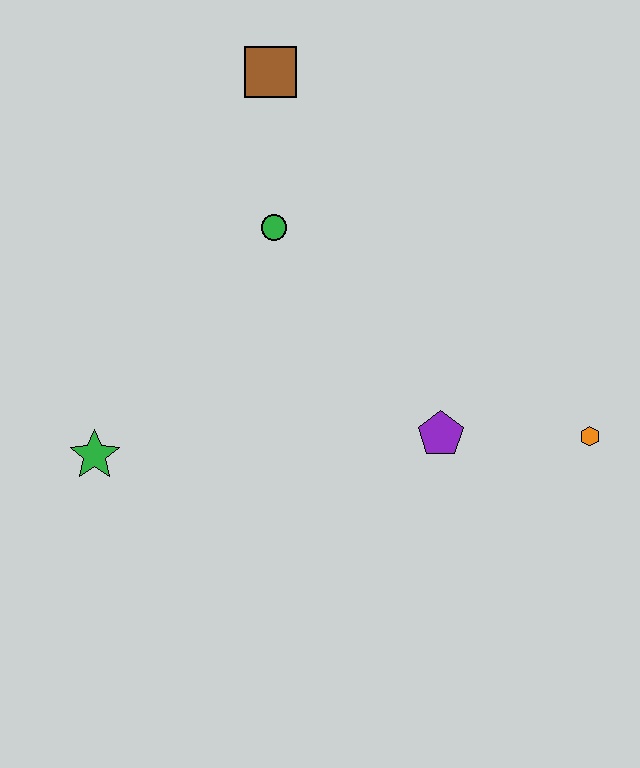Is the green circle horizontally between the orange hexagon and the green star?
Yes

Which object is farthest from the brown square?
The orange hexagon is farthest from the brown square.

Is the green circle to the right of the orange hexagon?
No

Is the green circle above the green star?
Yes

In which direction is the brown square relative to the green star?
The brown square is above the green star.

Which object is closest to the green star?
The green circle is closest to the green star.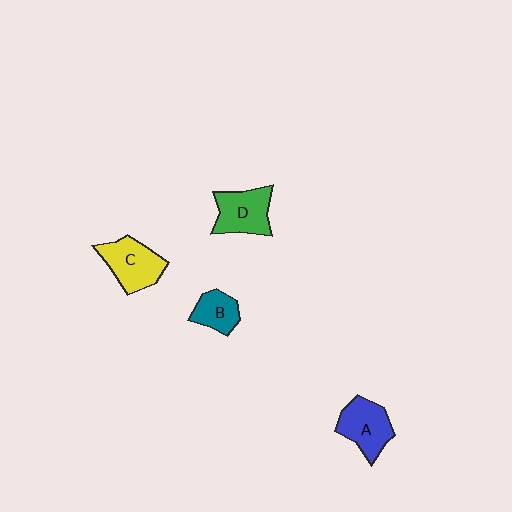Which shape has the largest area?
Shape C (yellow).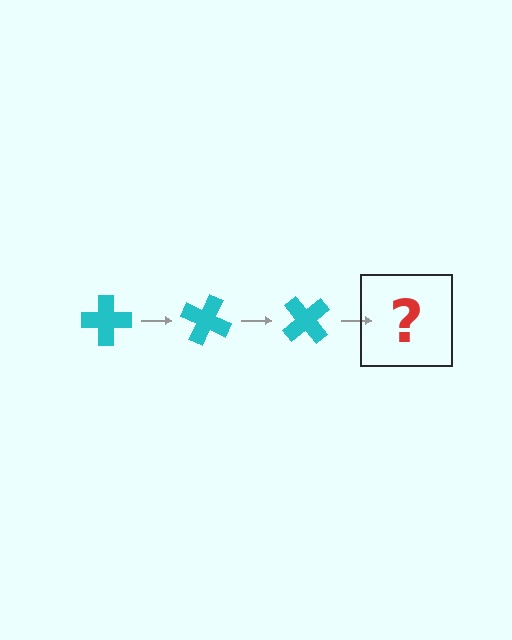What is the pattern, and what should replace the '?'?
The pattern is that the cross rotates 25 degrees each step. The '?' should be a cyan cross rotated 75 degrees.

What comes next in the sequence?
The next element should be a cyan cross rotated 75 degrees.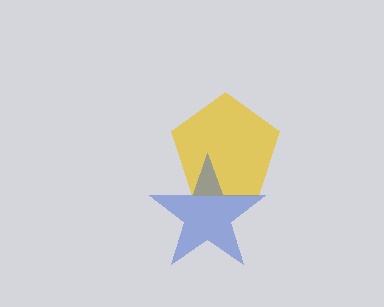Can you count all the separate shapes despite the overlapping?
Yes, there are 2 separate shapes.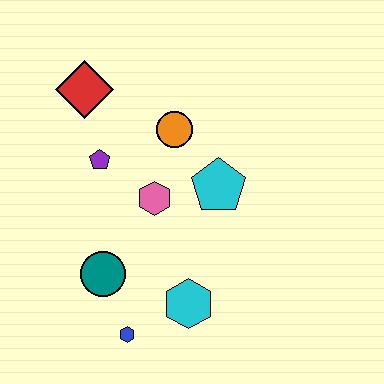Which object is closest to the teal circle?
The blue hexagon is closest to the teal circle.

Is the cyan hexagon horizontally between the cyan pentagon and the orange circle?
Yes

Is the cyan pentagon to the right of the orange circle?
Yes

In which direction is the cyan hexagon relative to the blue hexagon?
The cyan hexagon is to the right of the blue hexagon.